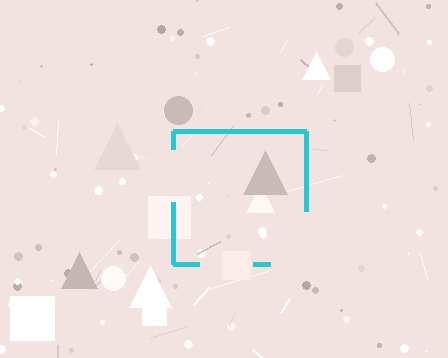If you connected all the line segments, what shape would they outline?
They would outline a square.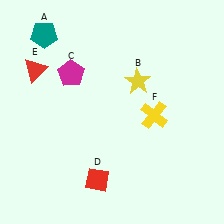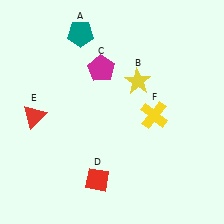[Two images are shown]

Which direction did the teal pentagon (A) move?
The teal pentagon (A) moved right.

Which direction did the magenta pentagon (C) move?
The magenta pentagon (C) moved right.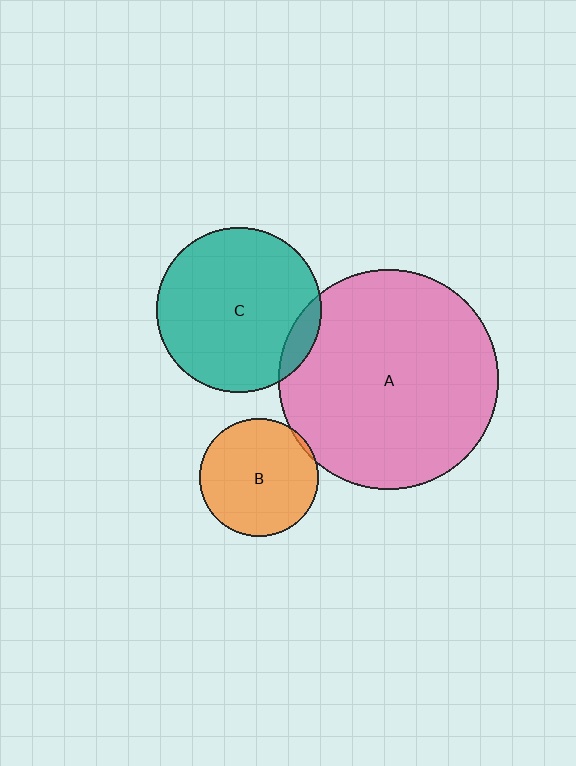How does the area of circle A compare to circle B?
Approximately 3.5 times.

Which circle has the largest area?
Circle A (pink).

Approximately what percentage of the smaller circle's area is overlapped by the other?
Approximately 5%.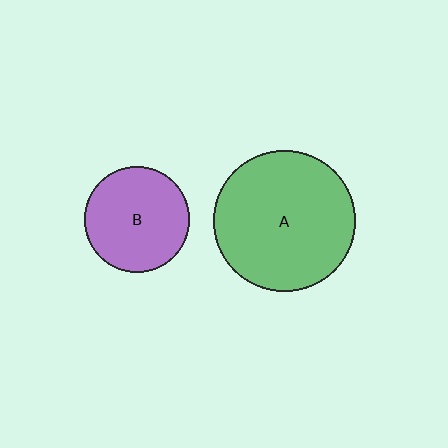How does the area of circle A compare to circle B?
Approximately 1.8 times.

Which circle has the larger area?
Circle A (green).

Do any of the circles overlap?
No, none of the circles overlap.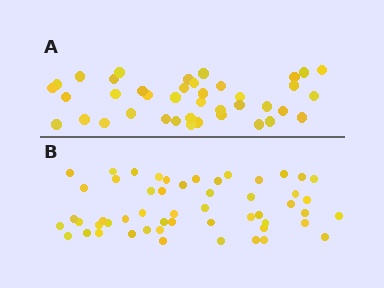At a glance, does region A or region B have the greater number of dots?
Region B (the bottom region) has more dots.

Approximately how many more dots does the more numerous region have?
Region B has approximately 15 more dots than region A.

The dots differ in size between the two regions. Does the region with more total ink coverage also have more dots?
No. Region A has more total ink coverage because its dots are larger, but region B actually contains more individual dots. Total area can be misleading — the number of items is what matters here.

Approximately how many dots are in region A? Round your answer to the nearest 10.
About 40 dots.